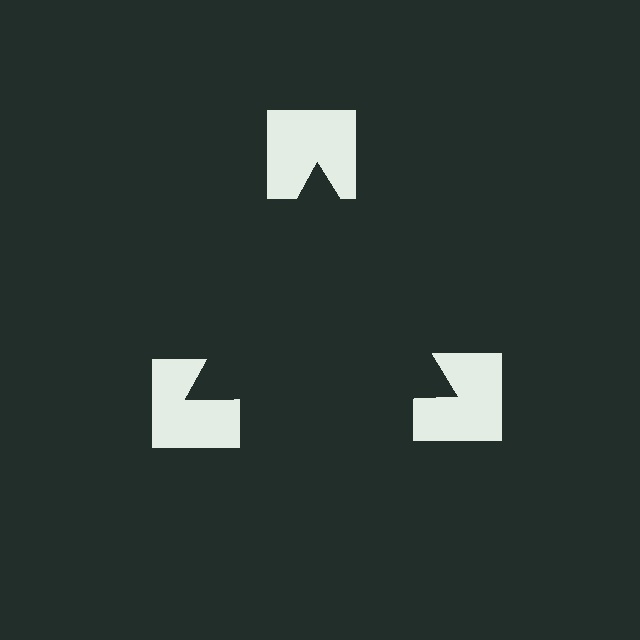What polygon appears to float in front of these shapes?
An illusory triangle — its edges are inferred from the aligned wedge cuts in the notched squares, not physically drawn.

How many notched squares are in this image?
There are 3 — one at each vertex of the illusory triangle.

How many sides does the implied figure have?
3 sides.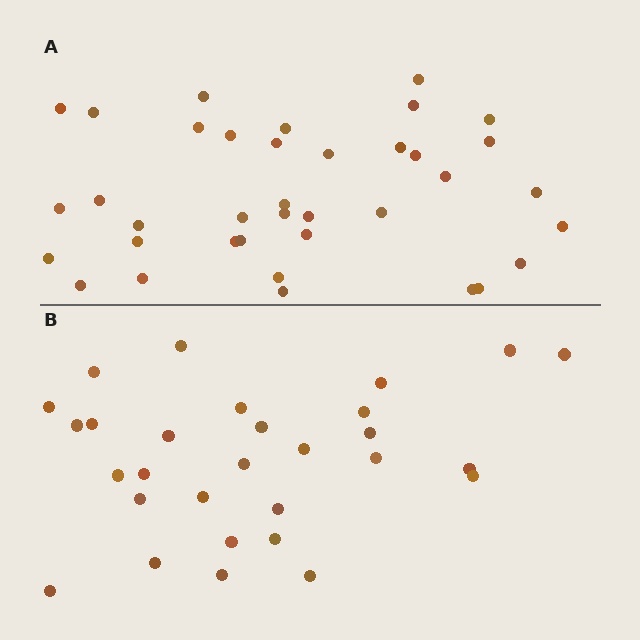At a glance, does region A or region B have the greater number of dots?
Region A (the top region) has more dots.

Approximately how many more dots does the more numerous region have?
Region A has roughly 8 or so more dots than region B.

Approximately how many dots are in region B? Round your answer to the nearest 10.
About 30 dots. (The exact count is 29, which rounds to 30.)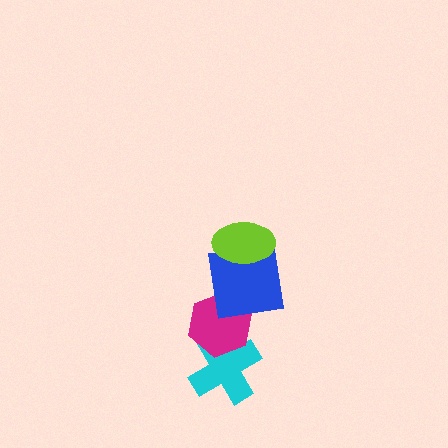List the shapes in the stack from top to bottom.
From top to bottom: the lime ellipse, the blue square, the magenta hexagon, the cyan cross.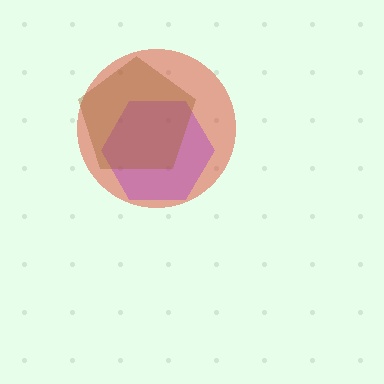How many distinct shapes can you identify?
There are 3 distinct shapes: a red circle, a purple hexagon, a brown pentagon.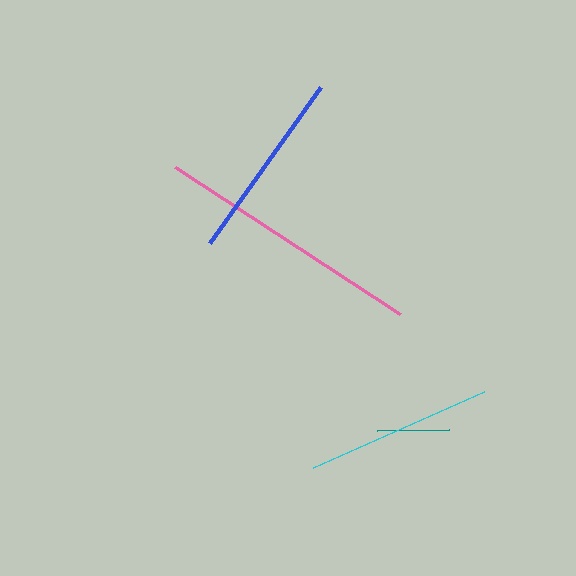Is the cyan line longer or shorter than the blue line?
The blue line is longer than the cyan line.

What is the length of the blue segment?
The blue segment is approximately 191 pixels long.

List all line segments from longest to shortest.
From longest to shortest: pink, blue, cyan, teal.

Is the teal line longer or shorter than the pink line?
The pink line is longer than the teal line.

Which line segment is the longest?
The pink line is the longest at approximately 268 pixels.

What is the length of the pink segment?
The pink segment is approximately 268 pixels long.